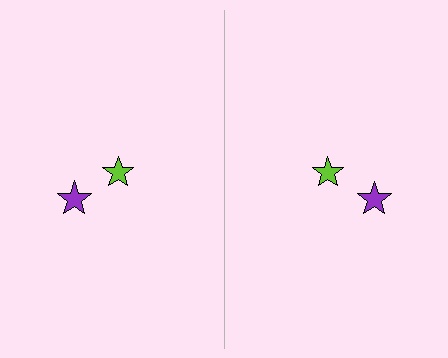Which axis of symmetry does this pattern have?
The pattern has a vertical axis of symmetry running through the center of the image.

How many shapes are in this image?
There are 4 shapes in this image.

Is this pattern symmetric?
Yes, this pattern has bilateral (reflection) symmetry.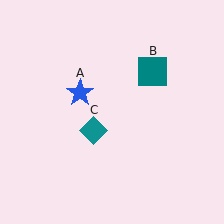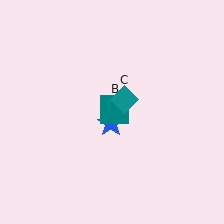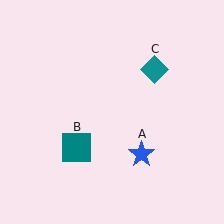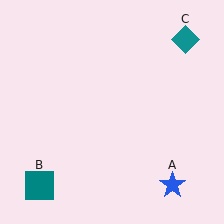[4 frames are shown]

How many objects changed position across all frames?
3 objects changed position: blue star (object A), teal square (object B), teal diamond (object C).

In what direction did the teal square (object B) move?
The teal square (object B) moved down and to the left.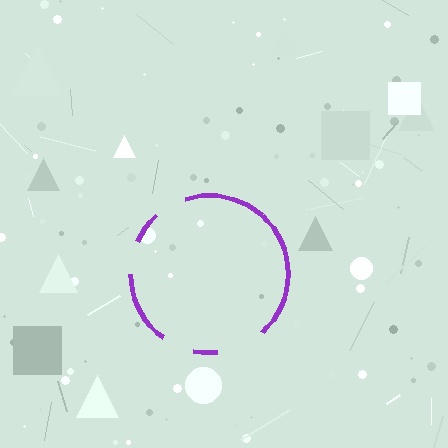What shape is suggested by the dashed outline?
The dashed outline suggests a circle.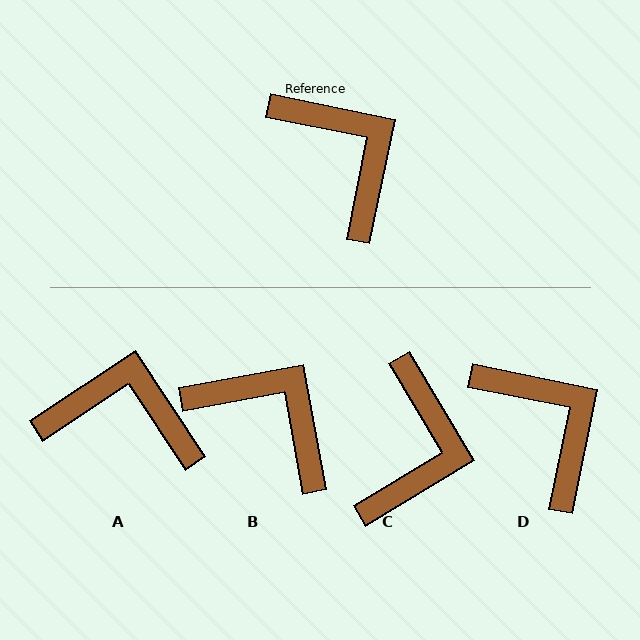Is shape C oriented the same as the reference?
No, it is off by about 48 degrees.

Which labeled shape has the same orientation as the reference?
D.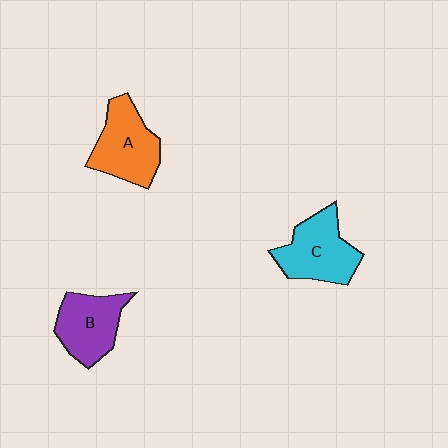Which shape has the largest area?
Shape C (cyan).